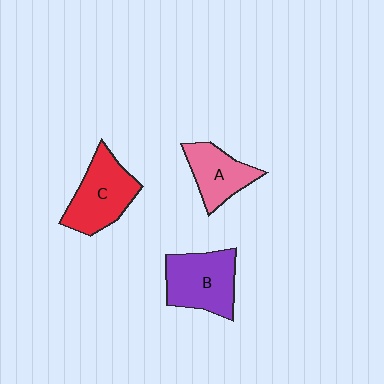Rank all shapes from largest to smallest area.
From largest to smallest: B (purple), C (red), A (pink).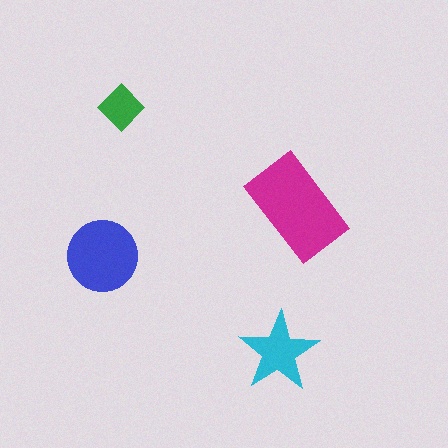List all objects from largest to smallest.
The magenta rectangle, the blue circle, the cyan star, the green diamond.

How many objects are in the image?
There are 4 objects in the image.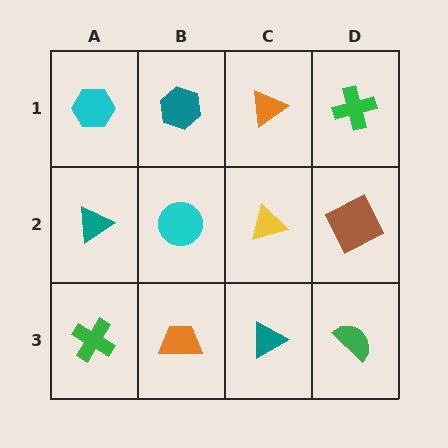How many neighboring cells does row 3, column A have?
2.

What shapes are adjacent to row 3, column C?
A yellow triangle (row 2, column C), an orange trapezoid (row 3, column B), a green semicircle (row 3, column D).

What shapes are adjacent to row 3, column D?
A brown square (row 2, column D), a teal triangle (row 3, column C).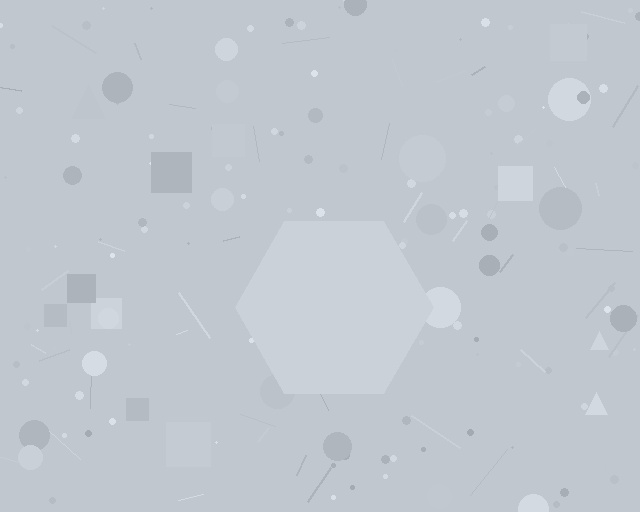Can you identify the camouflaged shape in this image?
The camouflaged shape is a hexagon.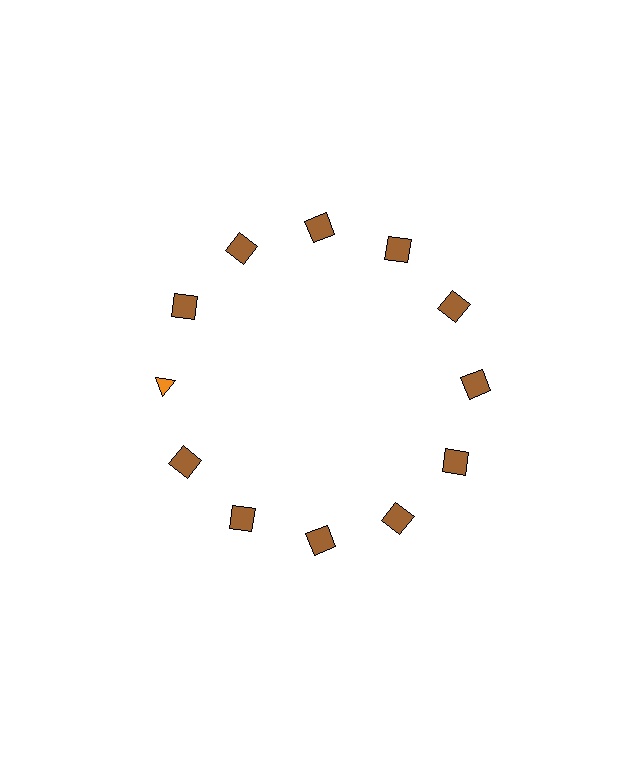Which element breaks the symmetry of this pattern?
The orange triangle at roughly the 9 o'clock position breaks the symmetry. All other shapes are brown squares.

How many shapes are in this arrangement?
There are 12 shapes arranged in a ring pattern.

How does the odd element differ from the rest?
It differs in both color (orange instead of brown) and shape (triangle instead of square).